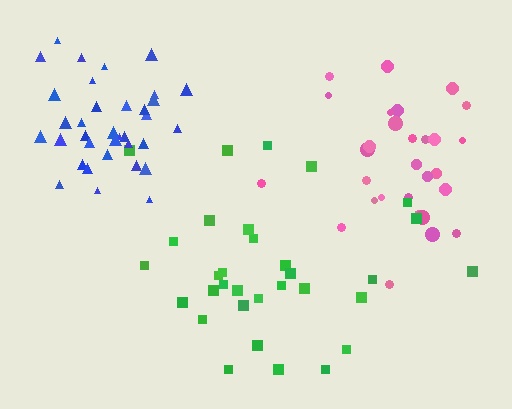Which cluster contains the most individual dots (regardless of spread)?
Blue (35).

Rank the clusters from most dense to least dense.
blue, pink, green.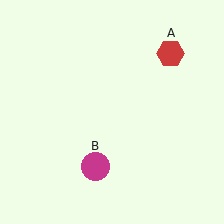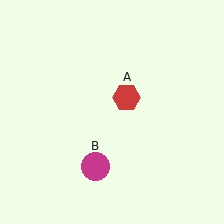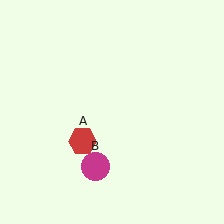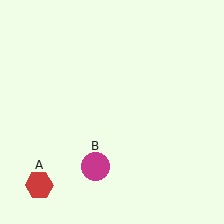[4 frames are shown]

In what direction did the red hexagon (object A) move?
The red hexagon (object A) moved down and to the left.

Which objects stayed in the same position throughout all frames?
Magenta circle (object B) remained stationary.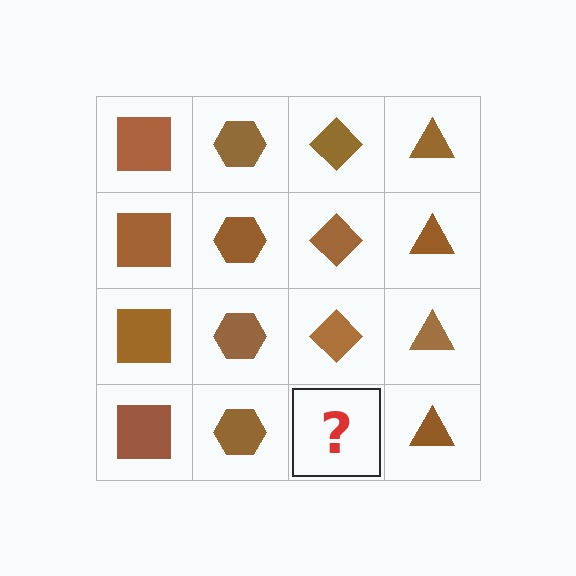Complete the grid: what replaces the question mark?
The question mark should be replaced with a brown diamond.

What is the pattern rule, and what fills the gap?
The rule is that each column has a consistent shape. The gap should be filled with a brown diamond.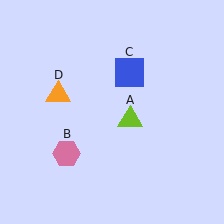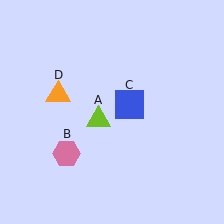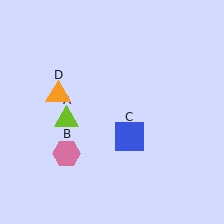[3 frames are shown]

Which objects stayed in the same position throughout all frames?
Pink hexagon (object B) and orange triangle (object D) remained stationary.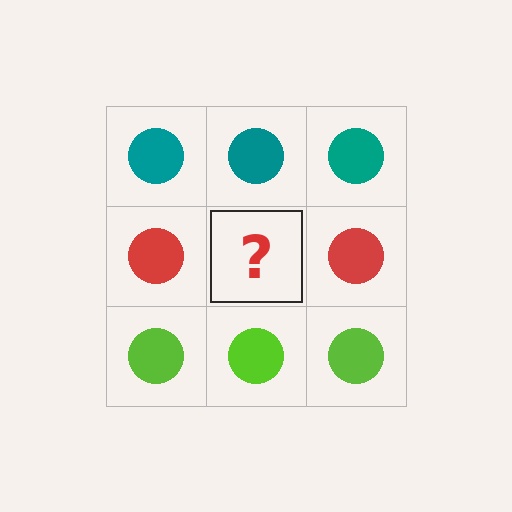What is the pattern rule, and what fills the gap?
The rule is that each row has a consistent color. The gap should be filled with a red circle.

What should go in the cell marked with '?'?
The missing cell should contain a red circle.